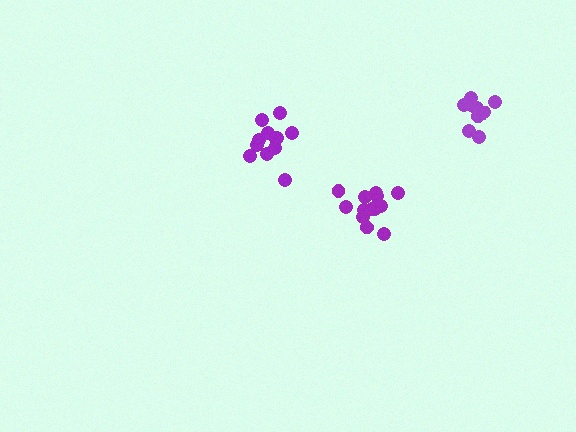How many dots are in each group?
Group 1: 12 dots, Group 2: 14 dots, Group 3: 9 dots (35 total).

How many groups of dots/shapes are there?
There are 3 groups.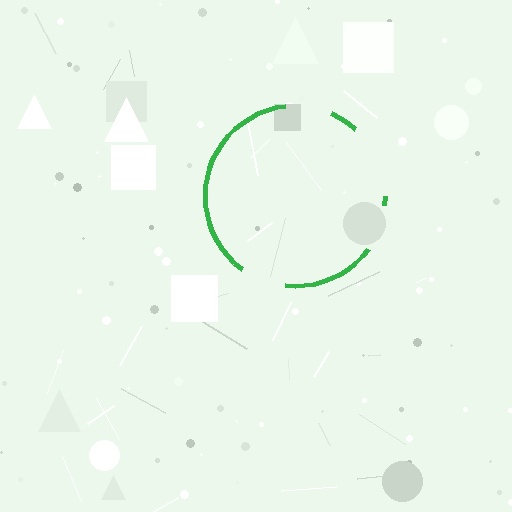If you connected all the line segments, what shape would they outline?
They would outline a circle.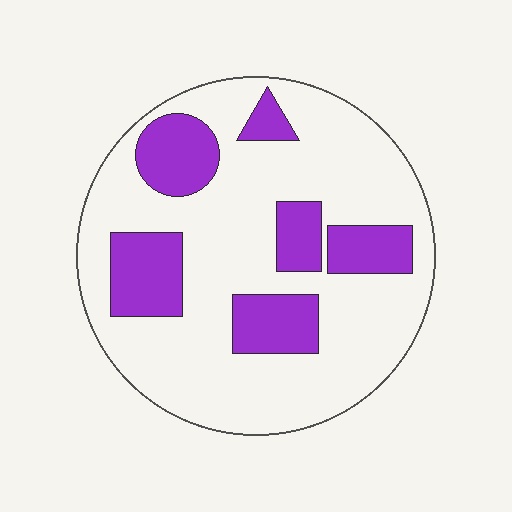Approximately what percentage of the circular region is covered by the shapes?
Approximately 25%.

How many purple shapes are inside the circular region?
6.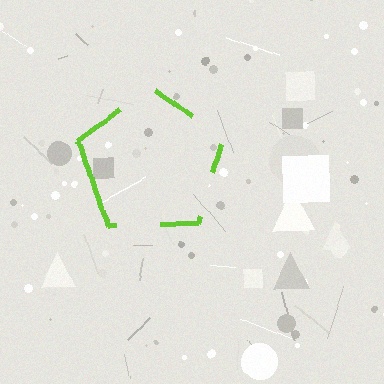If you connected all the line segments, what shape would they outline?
They would outline a pentagon.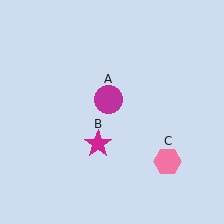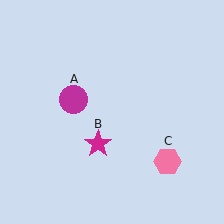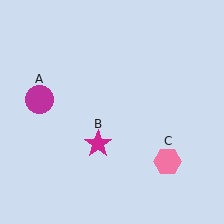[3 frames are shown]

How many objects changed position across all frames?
1 object changed position: magenta circle (object A).